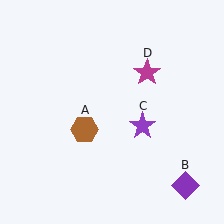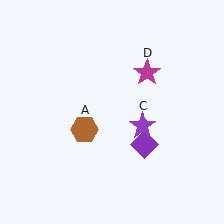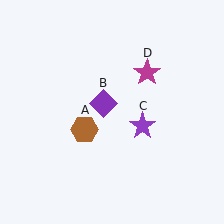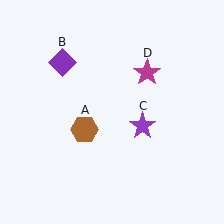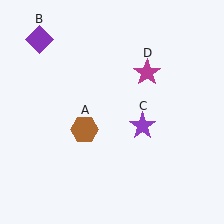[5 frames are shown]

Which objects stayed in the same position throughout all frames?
Brown hexagon (object A) and purple star (object C) and magenta star (object D) remained stationary.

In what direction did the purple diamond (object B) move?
The purple diamond (object B) moved up and to the left.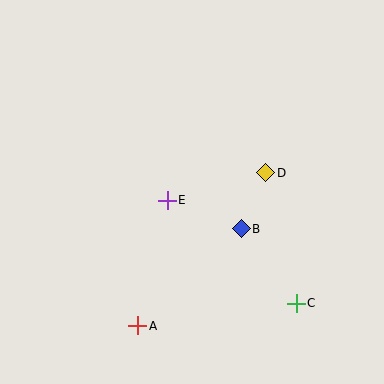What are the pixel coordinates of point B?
Point B is at (241, 229).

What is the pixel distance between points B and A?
The distance between B and A is 142 pixels.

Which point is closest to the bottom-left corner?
Point A is closest to the bottom-left corner.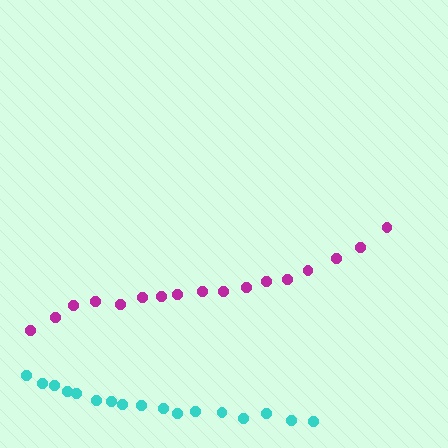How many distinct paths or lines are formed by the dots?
There are 2 distinct paths.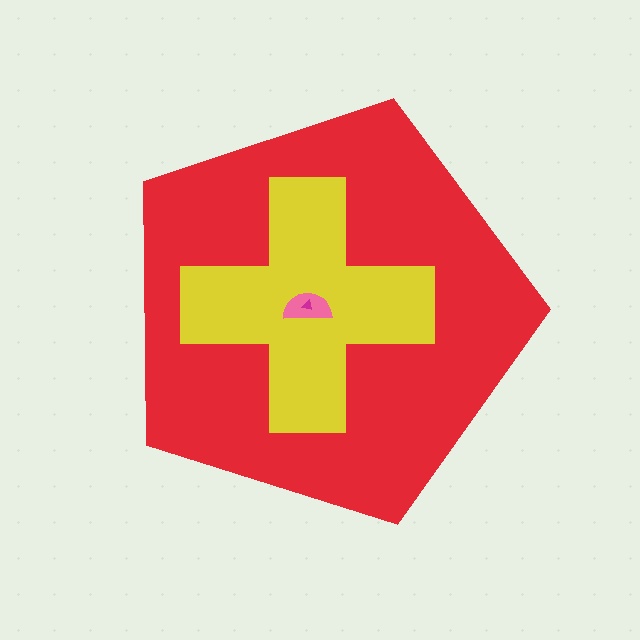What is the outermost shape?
The red pentagon.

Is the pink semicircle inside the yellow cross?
Yes.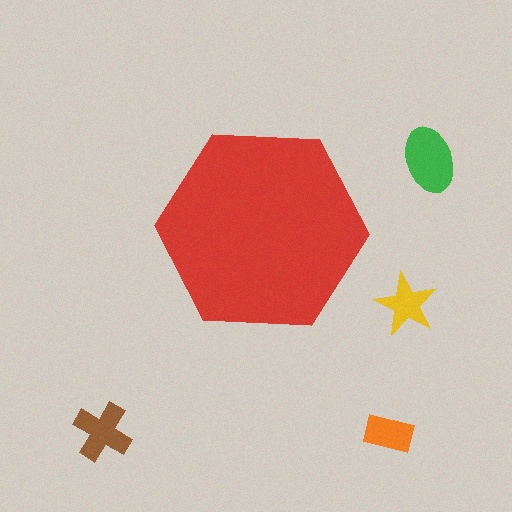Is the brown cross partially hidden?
No, the brown cross is fully visible.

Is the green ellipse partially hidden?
No, the green ellipse is fully visible.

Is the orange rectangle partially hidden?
No, the orange rectangle is fully visible.